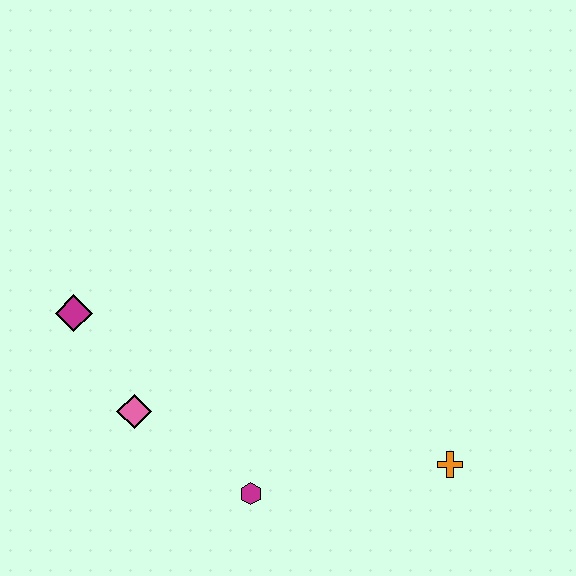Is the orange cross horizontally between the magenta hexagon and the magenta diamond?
No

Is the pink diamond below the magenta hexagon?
No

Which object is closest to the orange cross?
The magenta hexagon is closest to the orange cross.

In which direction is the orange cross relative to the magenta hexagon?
The orange cross is to the right of the magenta hexagon.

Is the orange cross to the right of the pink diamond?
Yes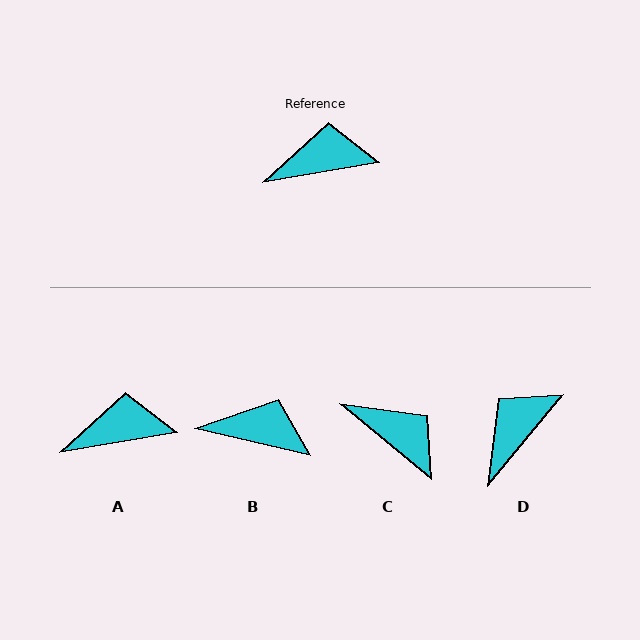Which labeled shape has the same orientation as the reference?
A.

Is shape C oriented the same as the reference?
No, it is off by about 49 degrees.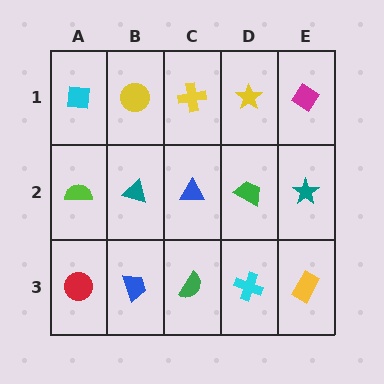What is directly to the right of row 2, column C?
A green trapezoid.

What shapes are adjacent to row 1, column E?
A teal star (row 2, column E), a yellow star (row 1, column D).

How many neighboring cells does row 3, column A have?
2.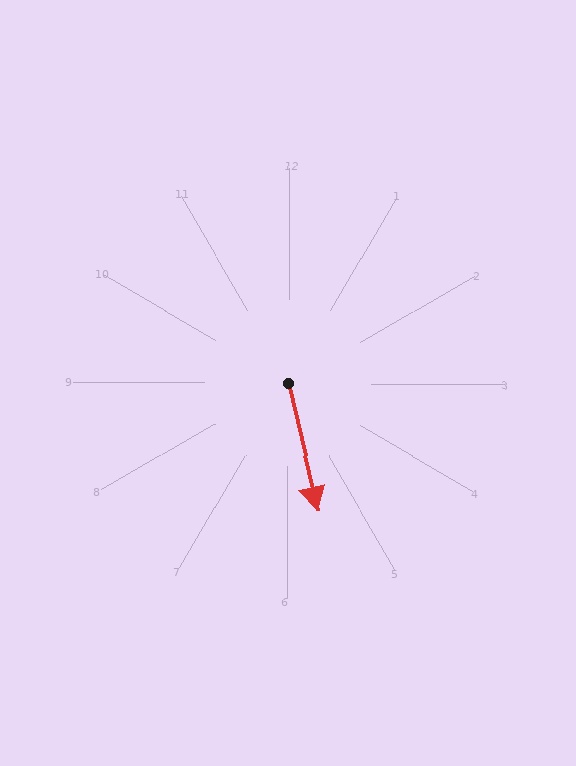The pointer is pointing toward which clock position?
Roughly 6 o'clock.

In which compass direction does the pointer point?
South.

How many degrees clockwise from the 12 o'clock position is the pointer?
Approximately 167 degrees.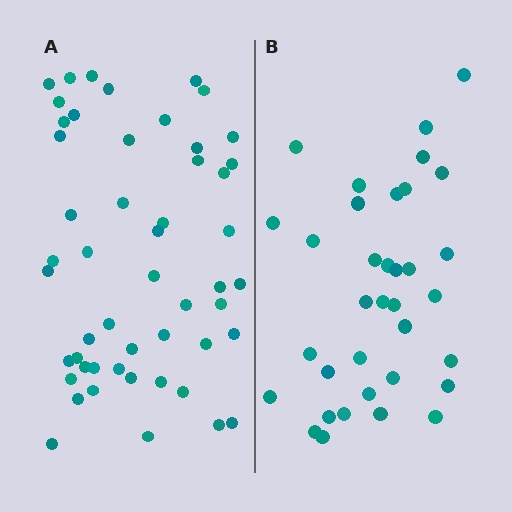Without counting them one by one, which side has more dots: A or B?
Region A (the left region) has more dots.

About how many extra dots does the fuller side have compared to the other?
Region A has approximately 15 more dots than region B.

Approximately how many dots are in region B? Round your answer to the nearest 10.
About 40 dots. (The exact count is 35, which rounds to 40.)